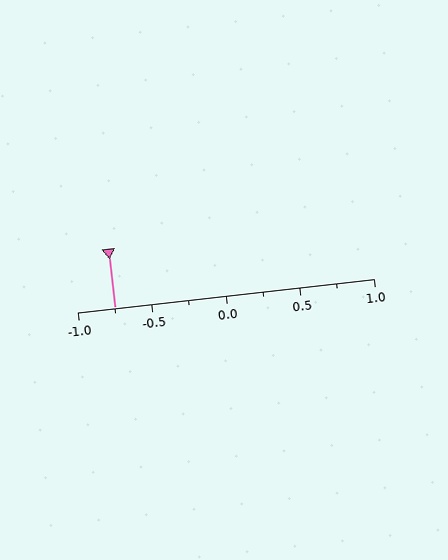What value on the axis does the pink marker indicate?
The marker indicates approximately -0.75.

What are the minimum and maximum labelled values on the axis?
The axis runs from -1.0 to 1.0.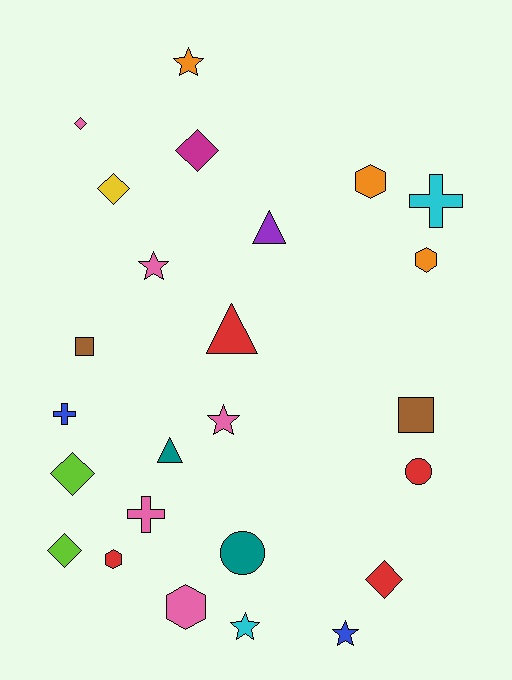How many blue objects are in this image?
There are 2 blue objects.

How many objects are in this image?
There are 25 objects.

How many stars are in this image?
There are 5 stars.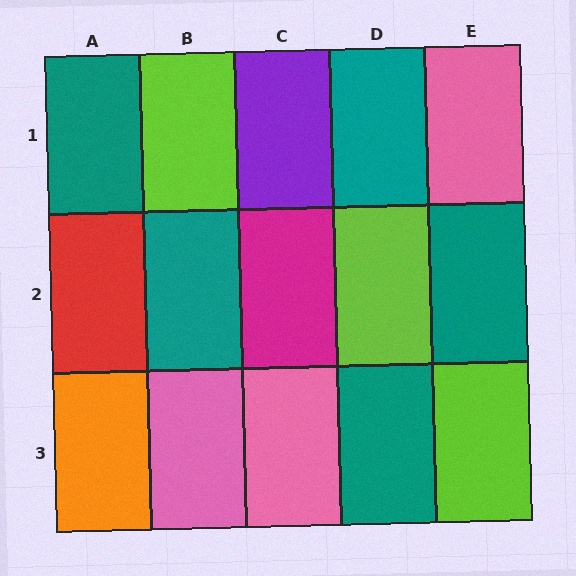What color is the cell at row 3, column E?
Lime.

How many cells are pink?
3 cells are pink.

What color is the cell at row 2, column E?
Teal.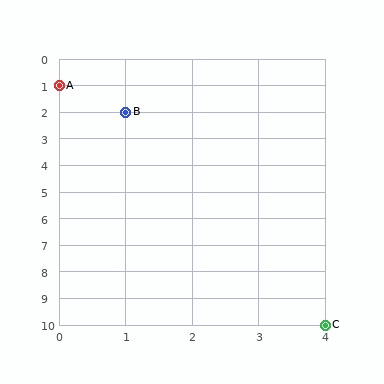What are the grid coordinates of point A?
Point A is at grid coordinates (0, 1).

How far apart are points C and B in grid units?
Points C and B are 3 columns and 8 rows apart (about 8.5 grid units diagonally).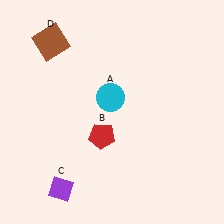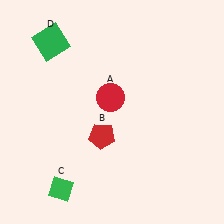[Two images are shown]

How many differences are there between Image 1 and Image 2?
There are 3 differences between the two images.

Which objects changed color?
A changed from cyan to red. C changed from purple to green. D changed from brown to green.